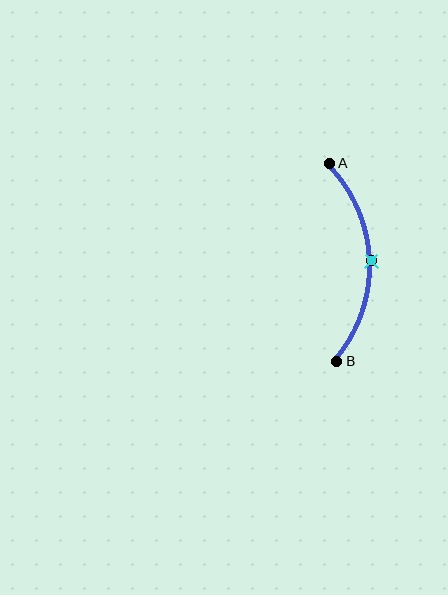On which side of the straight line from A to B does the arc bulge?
The arc bulges to the right of the straight line connecting A and B.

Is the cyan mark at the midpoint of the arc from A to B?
Yes. The cyan mark lies on the arc at equal arc-length from both A and B — it is the arc midpoint.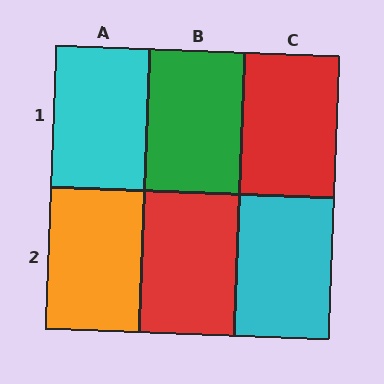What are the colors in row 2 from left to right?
Orange, red, cyan.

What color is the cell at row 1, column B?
Green.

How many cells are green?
1 cell is green.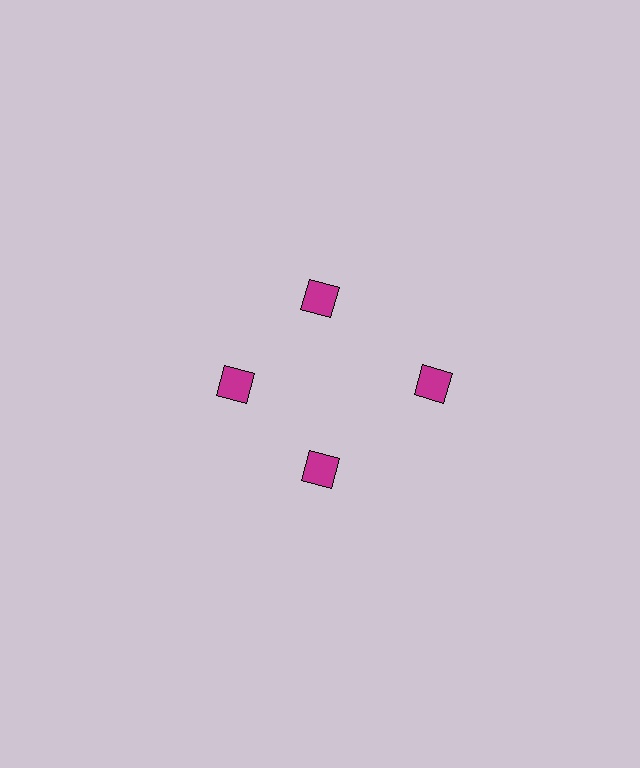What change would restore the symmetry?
The symmetry would be restored by moving it inward, back onto the ring so that all 4 squares sit at equal angles and equal distance from the center.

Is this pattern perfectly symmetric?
No. The 4 magenta squares are arranged in a ring, but one element near the 3 o'clock position is pushed outward from the center, breaking the 4-fold rotational symmetry.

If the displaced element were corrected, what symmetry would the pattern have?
It would have 4-fold rotational symmetry — the pattern would map onto itself every 90 degrees.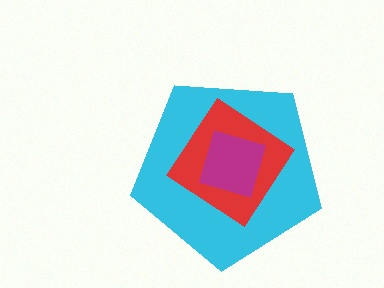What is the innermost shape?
The magenta square.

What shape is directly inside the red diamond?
The magenta square.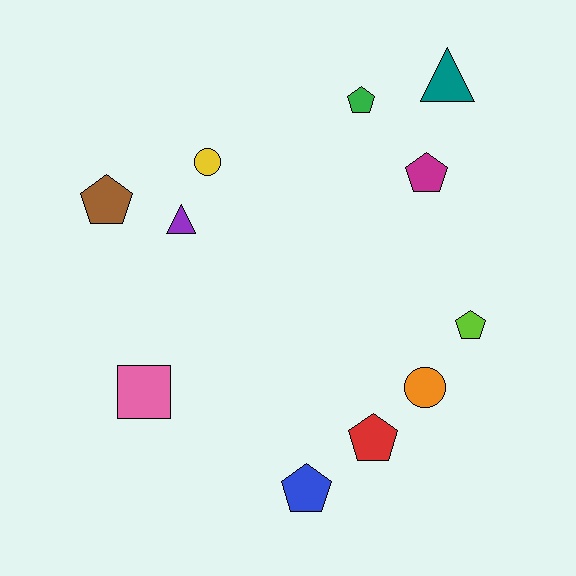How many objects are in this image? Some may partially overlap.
There are 11 objects.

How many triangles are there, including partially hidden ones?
There are 2 triangles.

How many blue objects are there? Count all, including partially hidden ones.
There is 1 blue object.